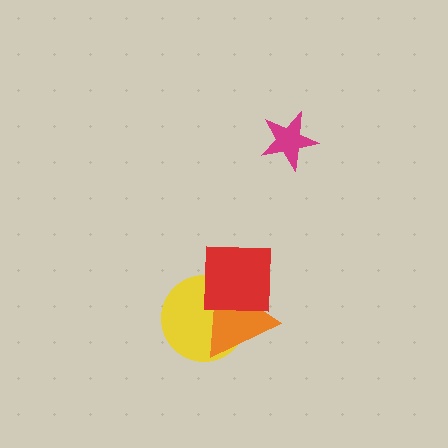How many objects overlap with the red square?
2 objects overlap with the red square.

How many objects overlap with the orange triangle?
2 objects overlap with the orange triangle.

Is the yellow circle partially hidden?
Yes, it is partially covered by another shape.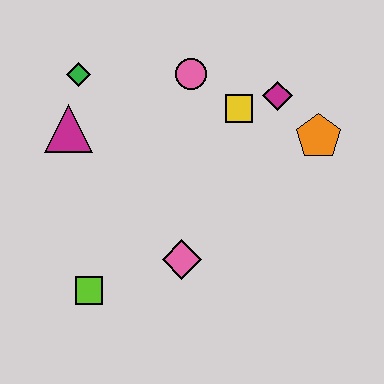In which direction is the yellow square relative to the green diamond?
The yellow square is to the right of the green diamond.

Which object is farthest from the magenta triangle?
The orange pentagon is farthest from the magenta triangle.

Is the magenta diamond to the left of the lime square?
No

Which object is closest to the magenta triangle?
The green diamond is closest to the magenta triangle.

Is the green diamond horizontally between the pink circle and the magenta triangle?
Yes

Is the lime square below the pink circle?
Yes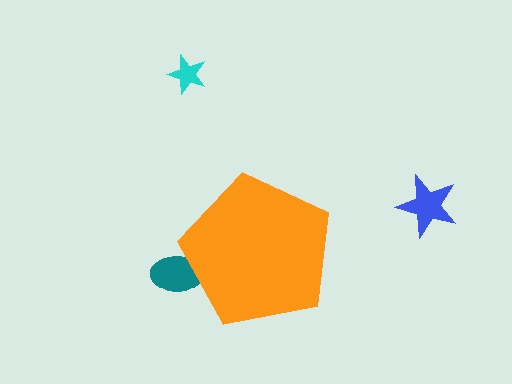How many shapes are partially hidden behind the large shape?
1 shape is partially hidden.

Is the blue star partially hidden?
No, the blue star is fully visible.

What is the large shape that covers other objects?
An orange pentagon.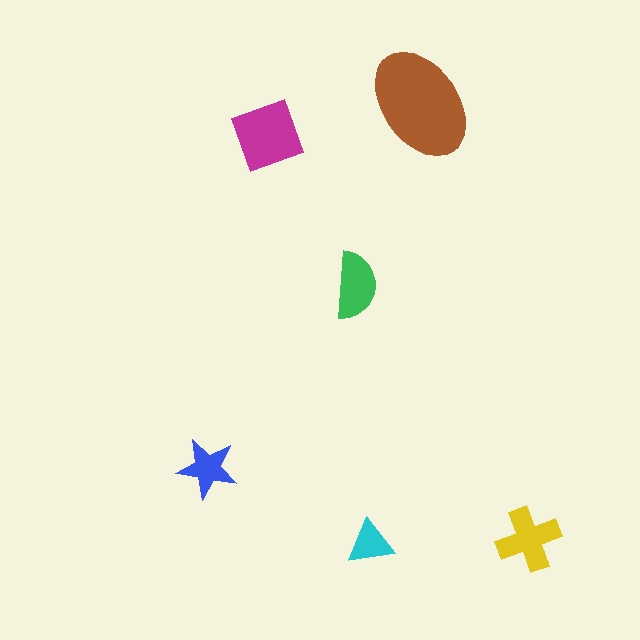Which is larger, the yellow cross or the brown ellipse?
The brown ellipse.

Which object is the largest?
The brown ellipse.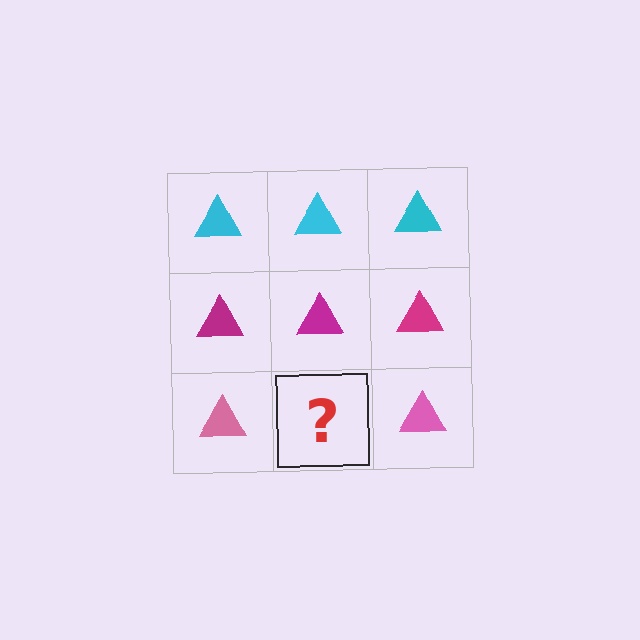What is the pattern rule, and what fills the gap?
The rule is that each row has a consistent color. The gap should be filled with a pink triangle.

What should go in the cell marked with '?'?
The missing cell should contain a pink triangle.